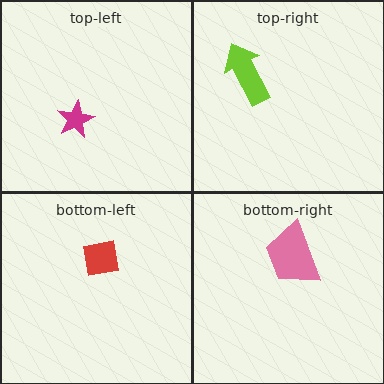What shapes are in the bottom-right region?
The pink trapezoid.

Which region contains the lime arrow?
The top-right region.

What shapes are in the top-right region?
The lime arrow.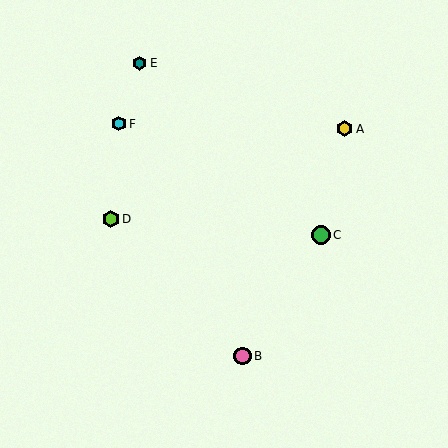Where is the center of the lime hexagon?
The center of the lime hexagon is at (111, 219).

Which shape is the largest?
The green circle (labeled C) is the largest.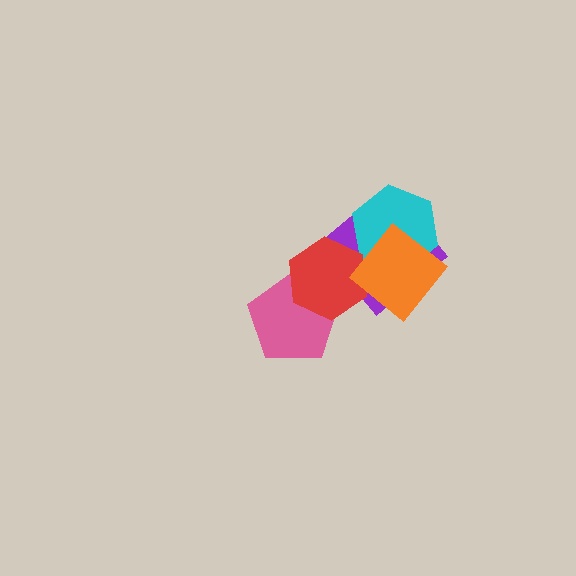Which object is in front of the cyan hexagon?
The orange diamond is in front of the cyan hexagon.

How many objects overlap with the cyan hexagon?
2 objects overlap with the cyan hexagon.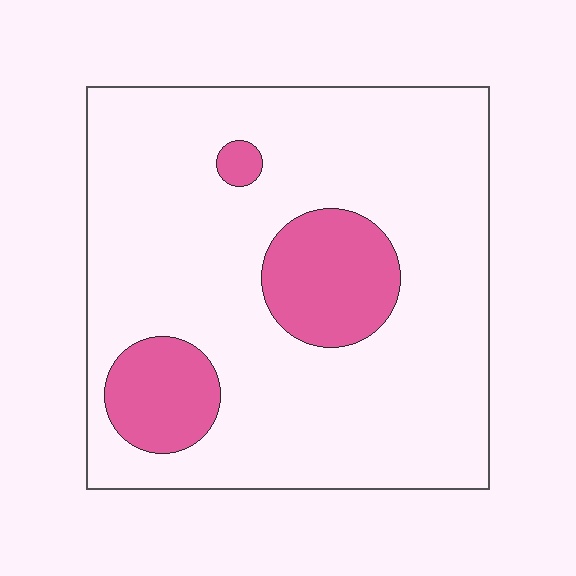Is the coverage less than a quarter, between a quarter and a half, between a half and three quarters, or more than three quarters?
Less than a quarter.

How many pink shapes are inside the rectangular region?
3.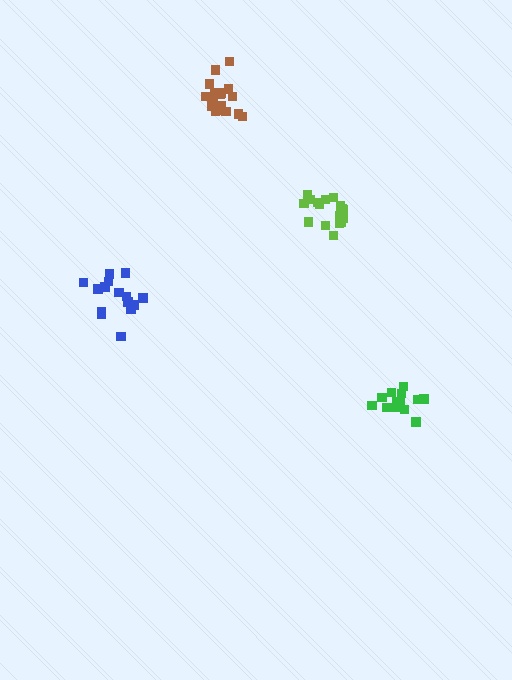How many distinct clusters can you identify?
There are 4 distinct clusters.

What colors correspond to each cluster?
The clusters are colored: green, blue, lime, brown.